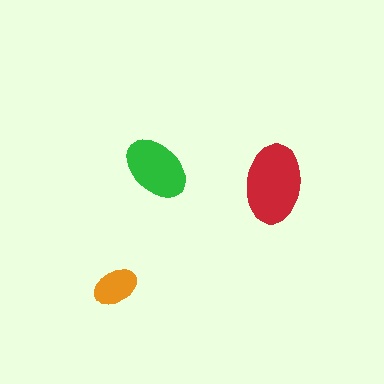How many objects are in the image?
There are 3 objects in the image.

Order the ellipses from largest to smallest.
the red one, the green one, the orange one.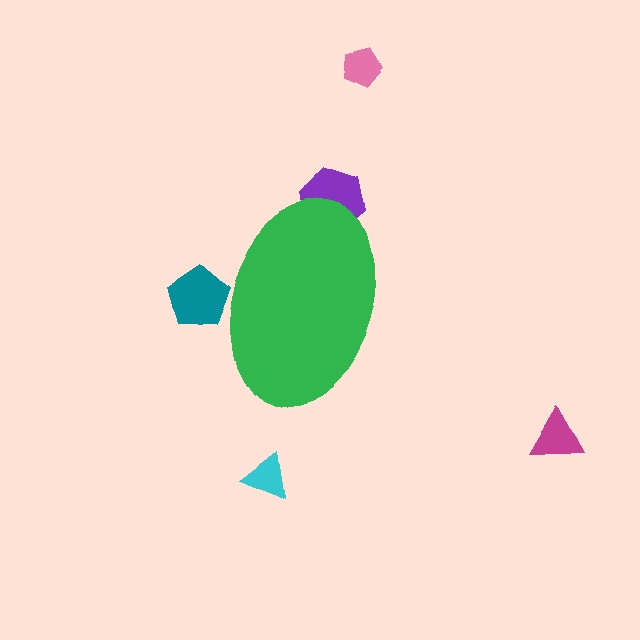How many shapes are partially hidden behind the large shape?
2 shapes are partially hidden.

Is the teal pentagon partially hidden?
Yes, the teal pentagon is partially hidden behind the green ellipse.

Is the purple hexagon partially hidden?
Yes, the purple hexagon is partially hidden behind the green ellipse.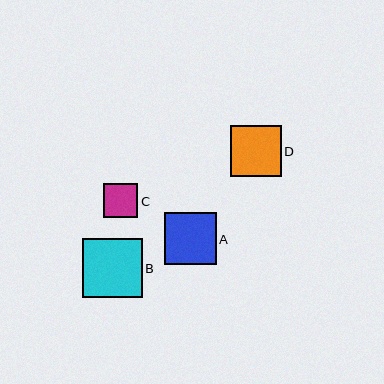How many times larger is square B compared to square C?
Square B is approximately 1.8 times the size of square C.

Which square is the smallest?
Square C is the smallest with a size of approximately 34 pixels.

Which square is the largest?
Square B is the largest with a size of approximately 59 pixels.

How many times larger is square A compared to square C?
Square A is approximately 1.5 times the size of square C.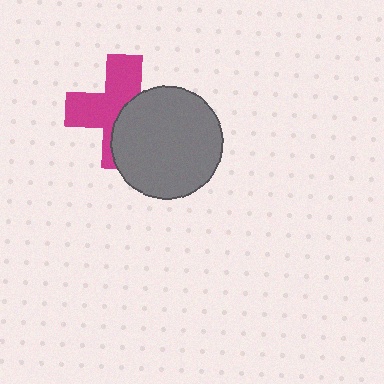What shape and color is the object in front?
The object in front is a gray circle.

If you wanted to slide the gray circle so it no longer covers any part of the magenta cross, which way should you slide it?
Slide it right — that is the most direct way to separate the two shapes.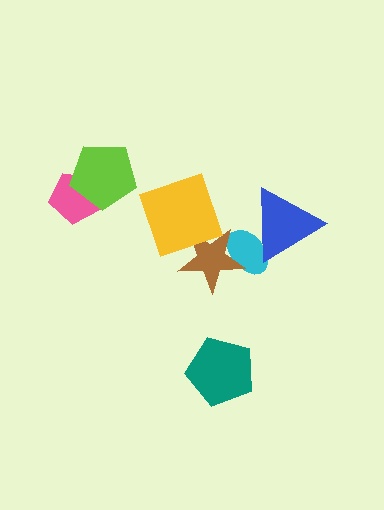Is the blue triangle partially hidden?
No, no other shape covers it.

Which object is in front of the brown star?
The yellow diamond is in front of the brown star.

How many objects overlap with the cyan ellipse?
2 objects overlap with the cyan ellipse.